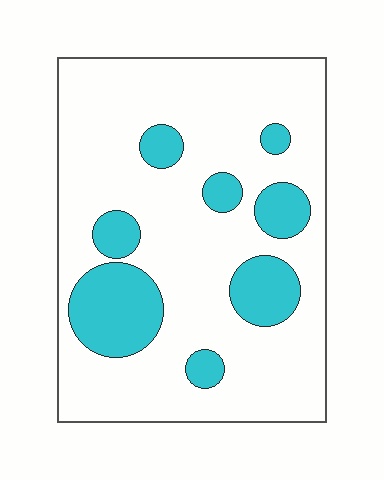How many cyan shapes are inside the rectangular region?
8.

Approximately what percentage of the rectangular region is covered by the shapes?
Approximately 20%.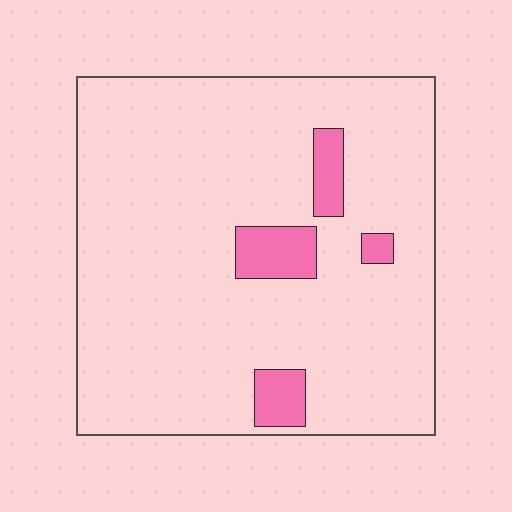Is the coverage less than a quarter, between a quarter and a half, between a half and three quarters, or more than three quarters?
Less than a quarter.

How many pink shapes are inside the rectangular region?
4.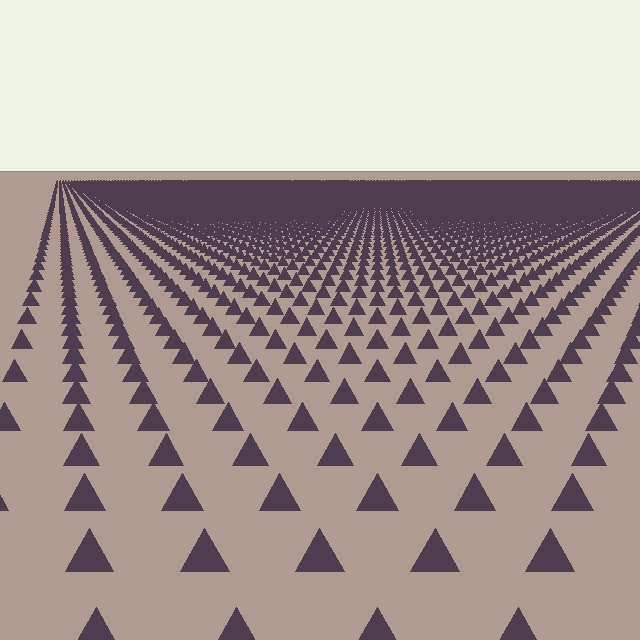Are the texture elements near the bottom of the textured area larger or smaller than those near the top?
Larger. Near the bottom, elements are closer to the viewer and appear at a bigger on-screen size.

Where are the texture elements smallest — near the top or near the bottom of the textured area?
Near the top.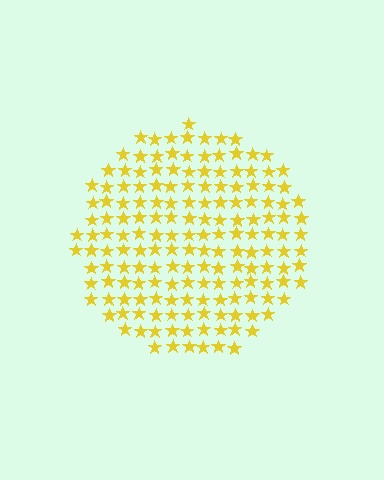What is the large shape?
The large shape is a circle.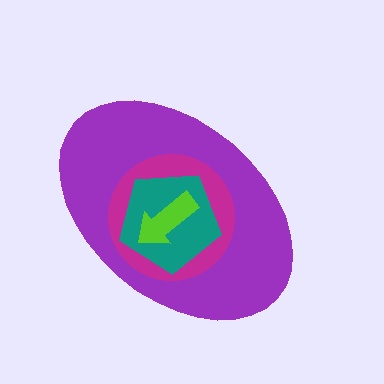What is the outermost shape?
The purple ellipse.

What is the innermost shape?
The lime arrow.